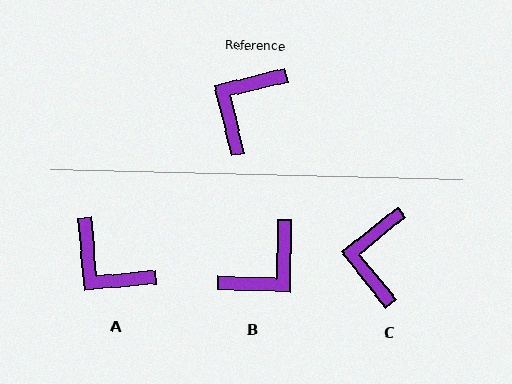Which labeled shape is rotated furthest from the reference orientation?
B, about 165 degrees away.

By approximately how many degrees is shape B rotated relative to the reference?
Approximately 165 degrees counter-clockwise.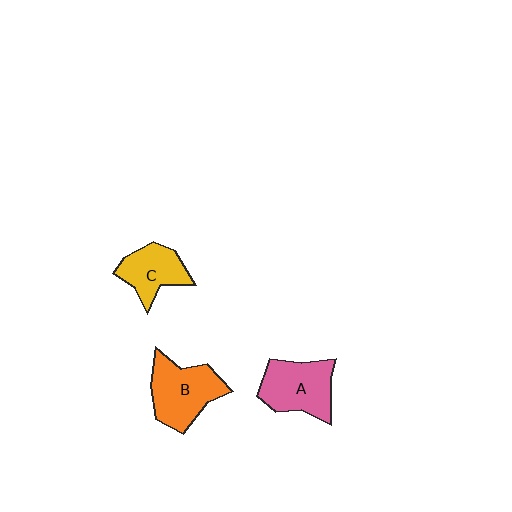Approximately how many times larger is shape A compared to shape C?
Approximately 1.3 times.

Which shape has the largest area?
Shape B (orange).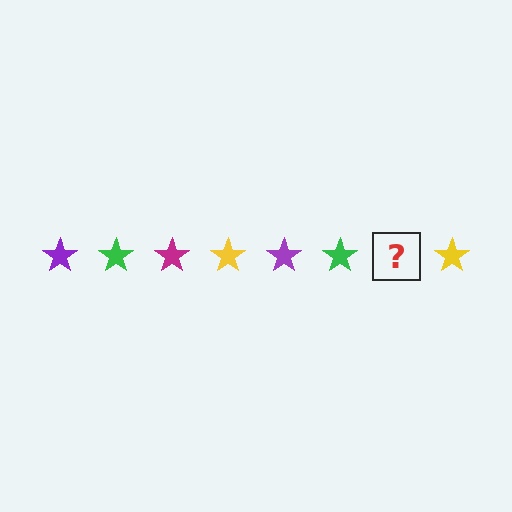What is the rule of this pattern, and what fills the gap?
The rule is that the pattern cycles through purple, green, magenta, yellow stars. The gap should be filled with a magenta star.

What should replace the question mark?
The question mark should be replaced with a magenta star.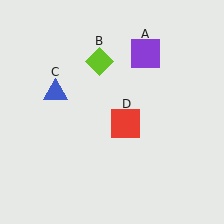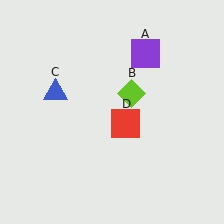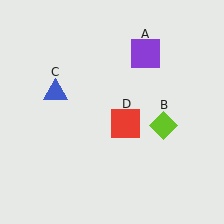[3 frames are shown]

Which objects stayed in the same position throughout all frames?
Purple square (object A) and blue triangle (object C) and red square (object D) remained stationary.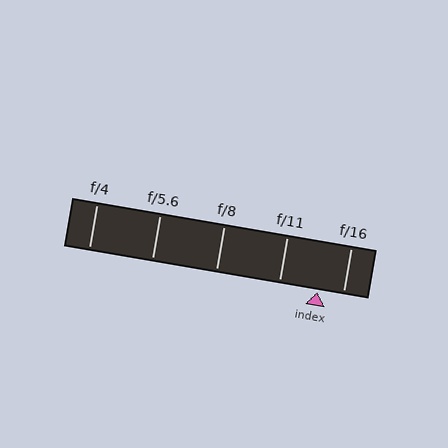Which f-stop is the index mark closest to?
The index mark is closest to f/16.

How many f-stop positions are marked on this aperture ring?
There are 5 f-stop positions marked.